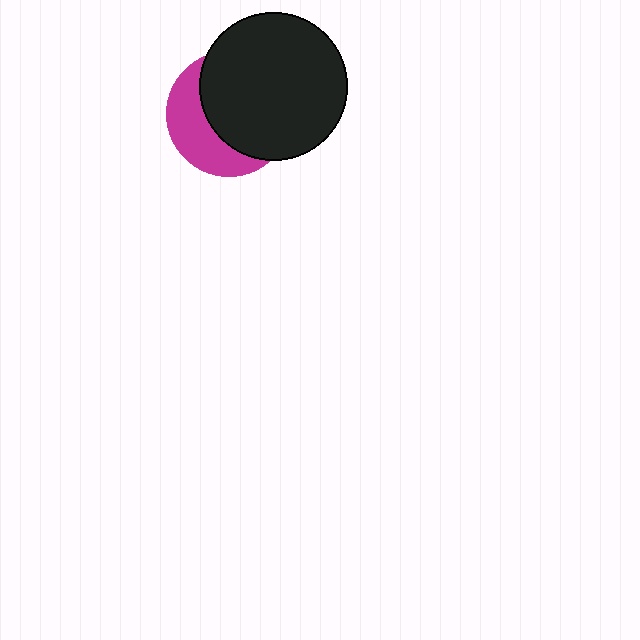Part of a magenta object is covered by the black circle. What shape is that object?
It is a circle.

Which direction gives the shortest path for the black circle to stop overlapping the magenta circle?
Moving right gives the shortest separation.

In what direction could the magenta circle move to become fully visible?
The magenta circle could move left. That would shift it out from behind the black circle entirely.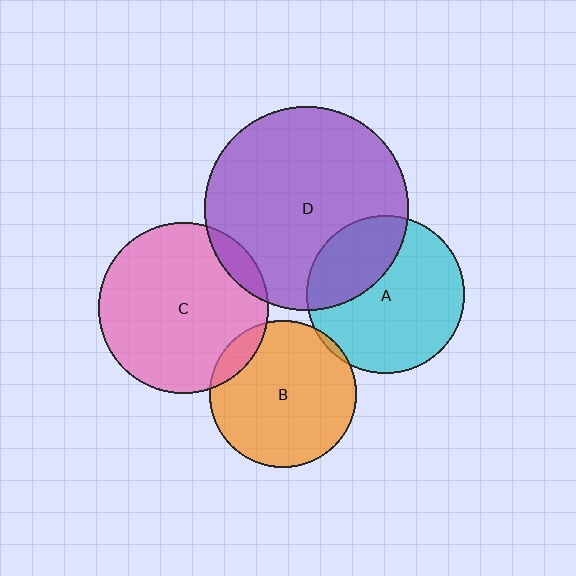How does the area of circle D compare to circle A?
Approximately 1.7 times.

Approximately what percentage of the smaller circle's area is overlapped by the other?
Approximately 5%.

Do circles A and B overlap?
Yes.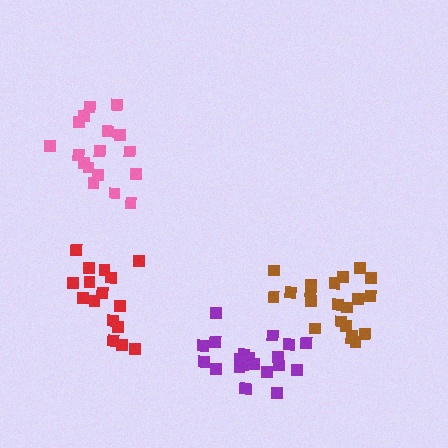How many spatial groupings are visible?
There are 4 spatial groupings.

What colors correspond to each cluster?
The clusters are colored: brown, purple, pink, red.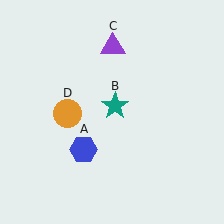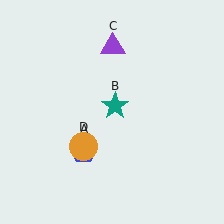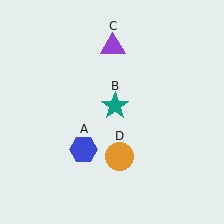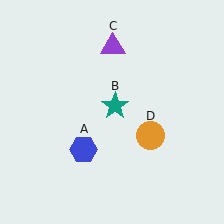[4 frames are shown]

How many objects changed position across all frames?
1 object changed position: orange circle (object D).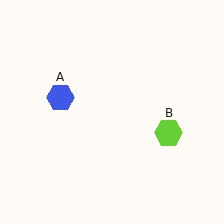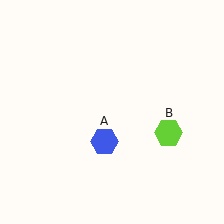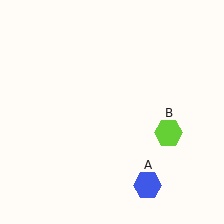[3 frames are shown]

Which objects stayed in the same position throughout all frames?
Lime hexagon (object B) remained stationary.